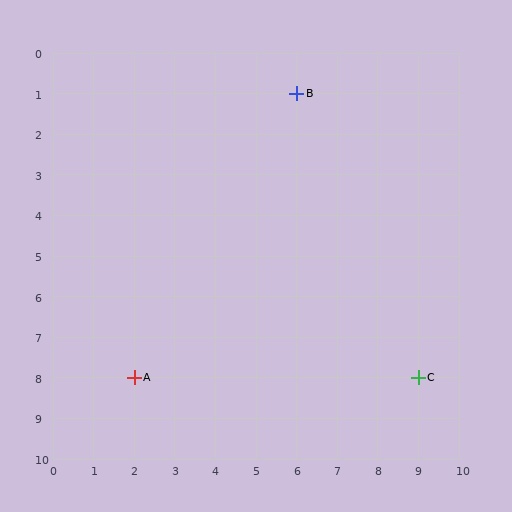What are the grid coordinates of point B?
Point B is at grid coordinates (6, 1).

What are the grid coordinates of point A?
Point A is at grid coordinates (2, 8).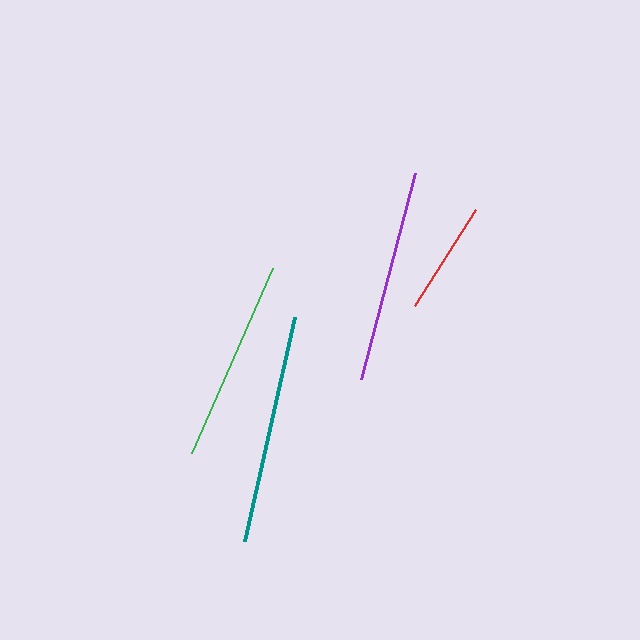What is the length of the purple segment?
The purple segment is approximately 212 pixels long.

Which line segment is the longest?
The teal line is the longest at approximately 230 pixels.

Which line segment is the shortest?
The red line is the shortest at approximately 113 pixels.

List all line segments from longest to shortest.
From longest to shortest: teal, purple, green, red.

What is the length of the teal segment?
The teal segment is approximately 230 pixels long.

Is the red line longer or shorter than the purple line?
The purple line is longer than the red line.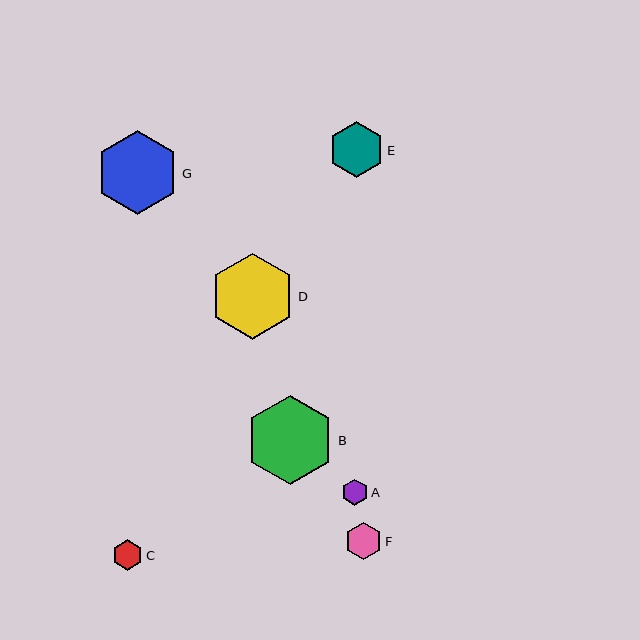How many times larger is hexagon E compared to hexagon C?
Hexagon E is approximately 1.8 times the size of hexagon C.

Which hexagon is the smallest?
Hexagon A is the smallest with a size of approximately 26 pixels.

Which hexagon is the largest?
Hexagon B is the largest with a size of approximately 89 pixels.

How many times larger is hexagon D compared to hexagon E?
Hexagon D is approximately 1.5 times the size of hexagon E.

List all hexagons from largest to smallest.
From largest to smallest: B, D, G, E, F, C, A.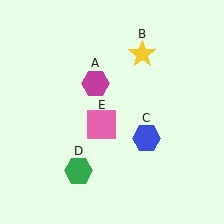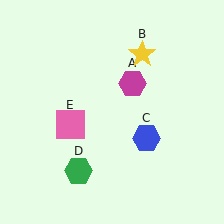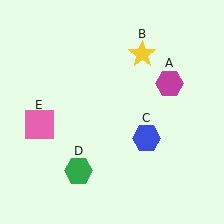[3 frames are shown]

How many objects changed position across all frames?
2 objects changed position: magenta hexagon (object A), pink square (object E).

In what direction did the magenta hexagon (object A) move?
The magenta hexagon (object A) moved right.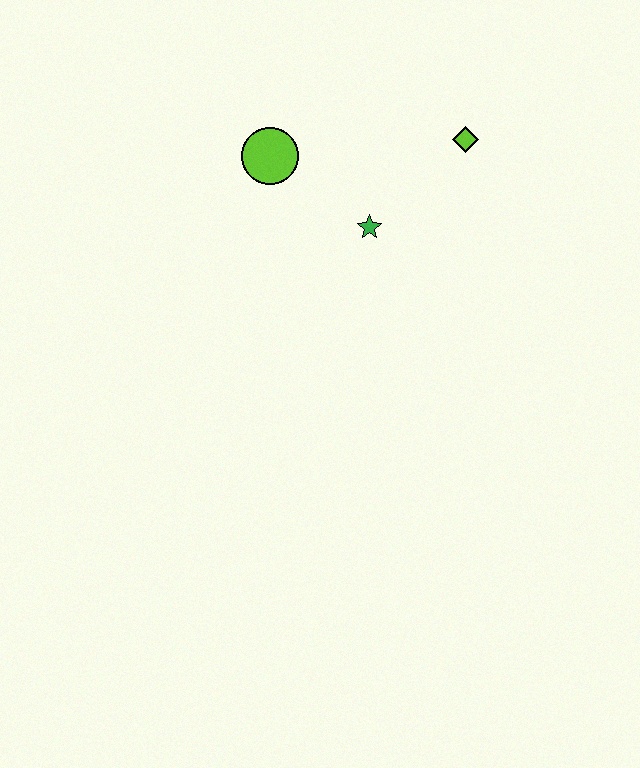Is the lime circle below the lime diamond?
Yes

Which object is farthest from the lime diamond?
The lime circle is farthest from the lime diamond.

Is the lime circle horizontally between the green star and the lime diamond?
No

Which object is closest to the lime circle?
The green star is closest to the lime circle.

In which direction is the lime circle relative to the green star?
The lime circle is to the left of the green star.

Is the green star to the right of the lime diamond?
No